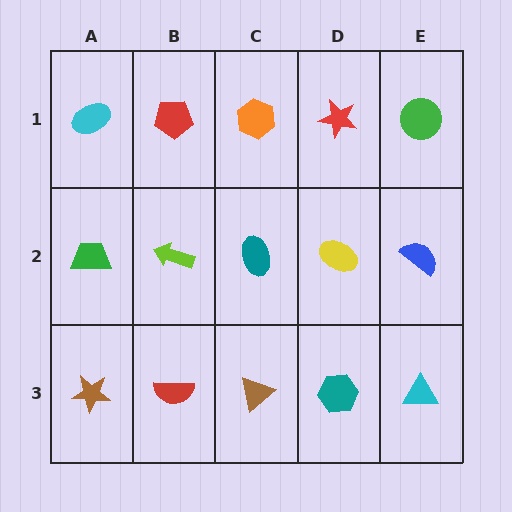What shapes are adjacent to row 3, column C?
A teal ellipse (row 2, column C), a red semicircle (row 3, column B), a teal hexagon (row 3, column D).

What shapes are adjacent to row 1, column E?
A blue semicircle (row 2, column E), a red star (row 1, column D).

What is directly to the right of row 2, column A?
A lime arrow.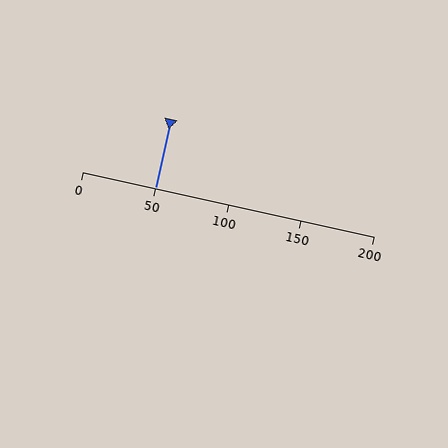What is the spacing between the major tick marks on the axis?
The major ticks are spaced 50 apart.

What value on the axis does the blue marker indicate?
The marker indicates approximately 50.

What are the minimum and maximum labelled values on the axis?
The axis runs from 0 to 200.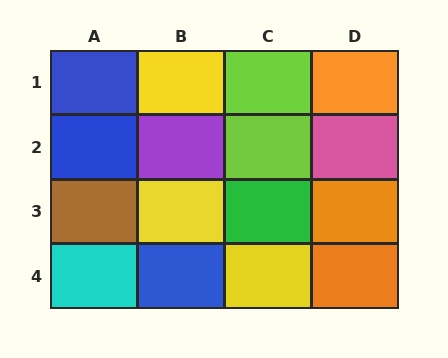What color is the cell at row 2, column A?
Blue.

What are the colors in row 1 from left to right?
Blue, yellow, lime, orange.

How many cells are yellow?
3 cells are yellow.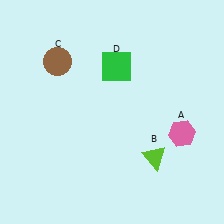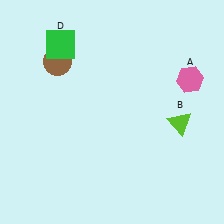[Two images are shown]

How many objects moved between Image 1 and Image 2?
3 objects moved between the two images.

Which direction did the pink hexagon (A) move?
The pink hexagon (A) moved up.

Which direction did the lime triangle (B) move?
The lime triangle (B) moved up.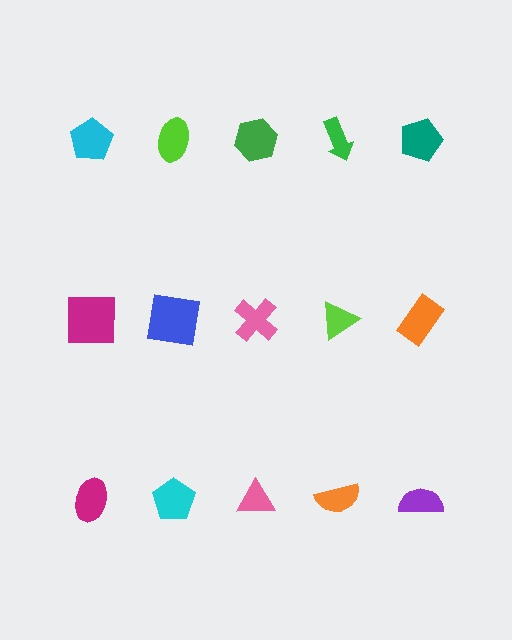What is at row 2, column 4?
A lime triangle.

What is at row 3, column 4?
An orange semicircle.